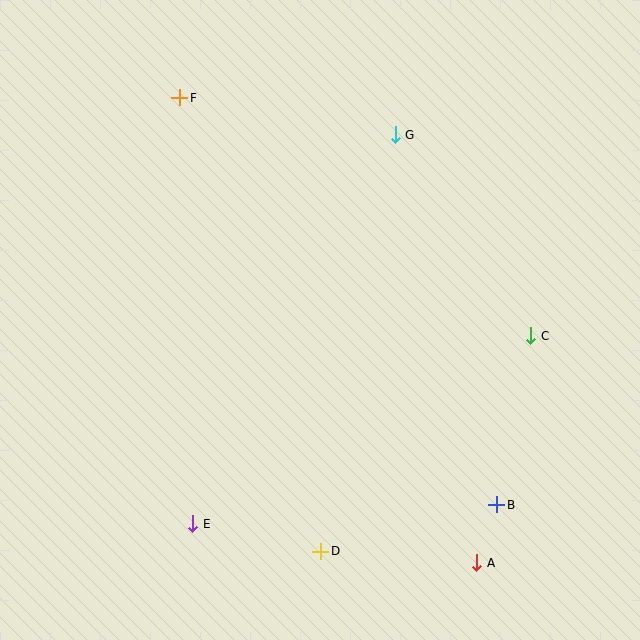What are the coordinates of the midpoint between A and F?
The midpoint between A and F is at (328, 330).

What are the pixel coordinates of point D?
Point D is at (321, 551).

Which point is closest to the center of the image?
Point G at (395, 135) is closest to the center.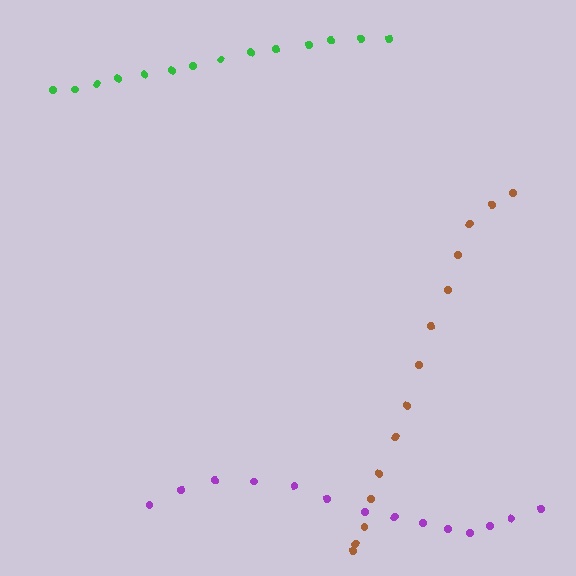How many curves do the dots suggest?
There are 3 distinct paths.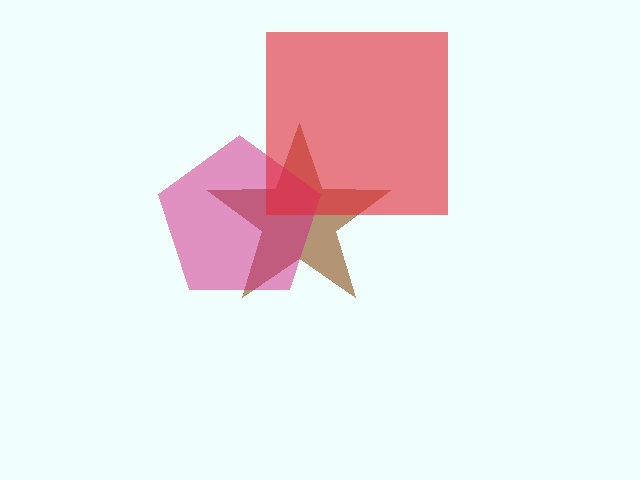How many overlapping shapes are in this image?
There are 3 overlapping shapes in the image.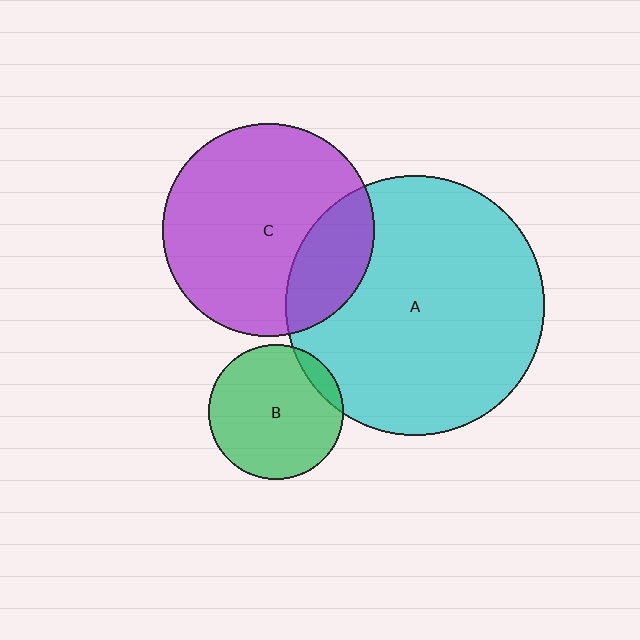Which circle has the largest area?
Circle A (cyan).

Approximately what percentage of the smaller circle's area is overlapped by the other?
Approximately 10%.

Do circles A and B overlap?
Yes.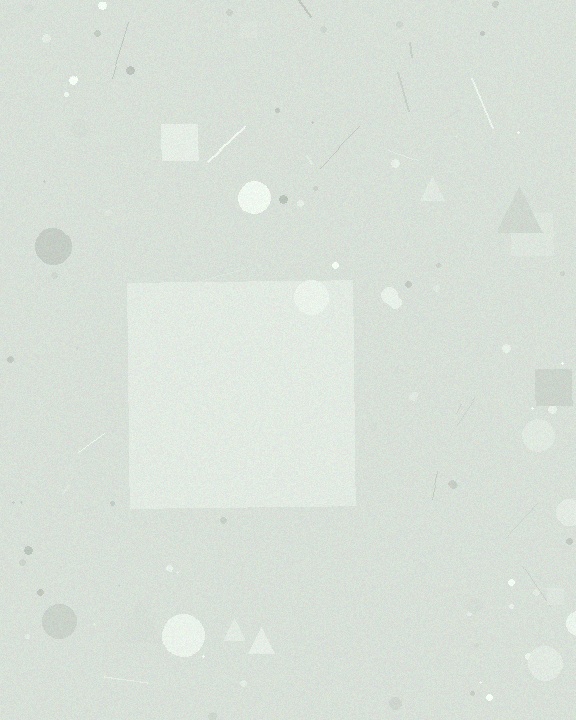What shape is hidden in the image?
A square is hidden in the image.